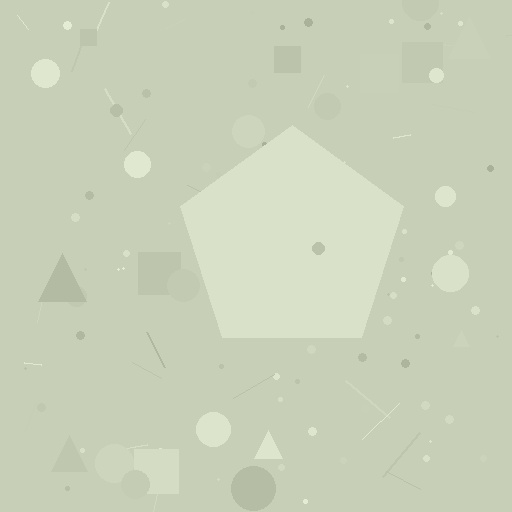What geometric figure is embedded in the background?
A pentagon is embedded in the background.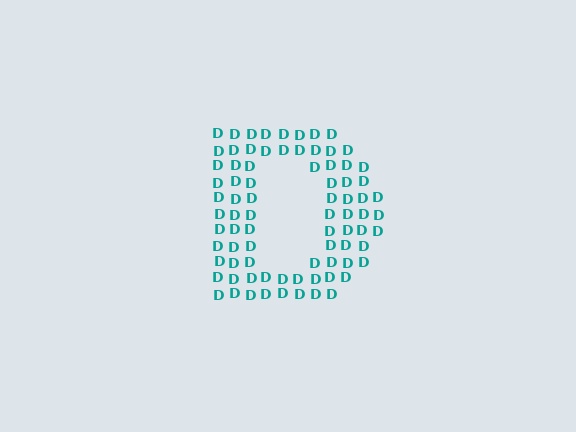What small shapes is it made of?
It is made of small letter D's.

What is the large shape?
The large shape is the letter D.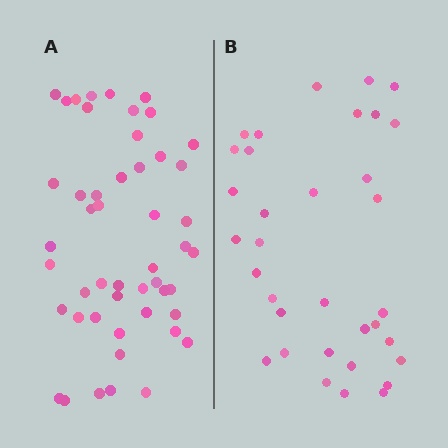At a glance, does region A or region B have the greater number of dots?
Region A (the left region) has more dots.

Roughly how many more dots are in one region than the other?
Region A has approximately 15 more dots than region B.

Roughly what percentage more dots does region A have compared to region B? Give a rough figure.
About 45% more.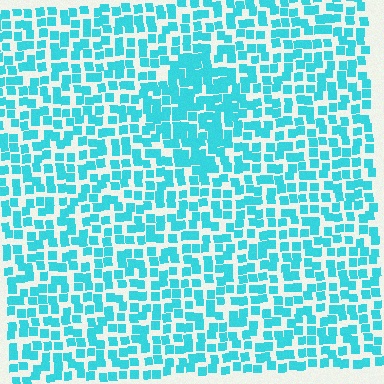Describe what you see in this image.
The image contains small cyan elements arranged at two different densities. A diamond-shaped region is visible where the elements are more densely packed than the surrounding area.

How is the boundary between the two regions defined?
The boundary is defined by a change in element density (approximately 1.6x ratio). All elements are the same color, size, and shape.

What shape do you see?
I see a diamond.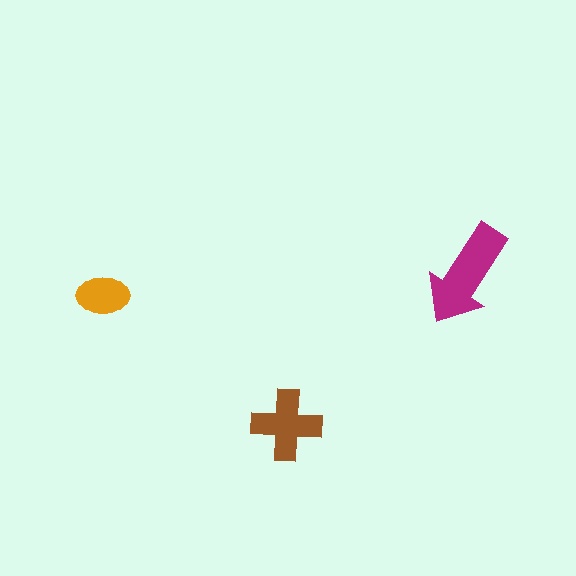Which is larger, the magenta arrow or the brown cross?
The magenta arrow.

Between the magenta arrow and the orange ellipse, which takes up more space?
The magenta arrow.